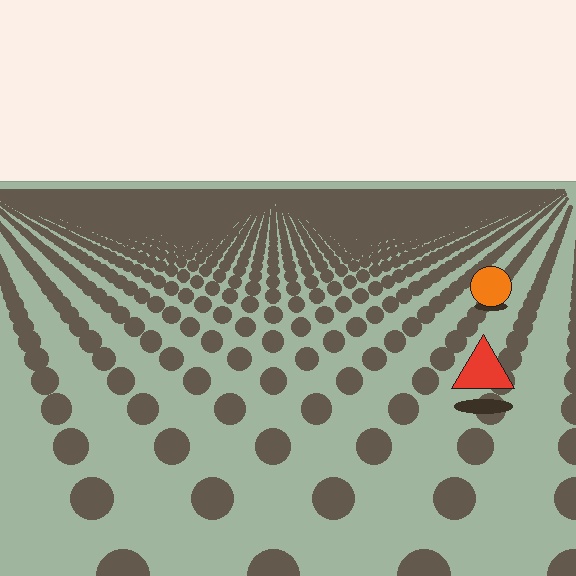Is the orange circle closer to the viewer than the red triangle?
No. The red triangle is closer — you can tell from the texture gradient: the ground texture is coarser near it.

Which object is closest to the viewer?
The red triangle is closest. The texture marks near it are larger and more spread out.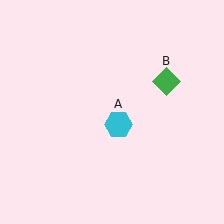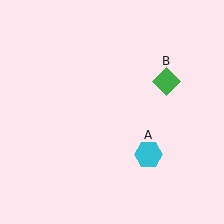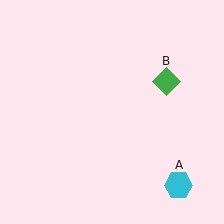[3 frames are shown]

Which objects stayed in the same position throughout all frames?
Green diamond (object B) remained stationary.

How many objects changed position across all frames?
1 object changed position: cyan hexagon (object A).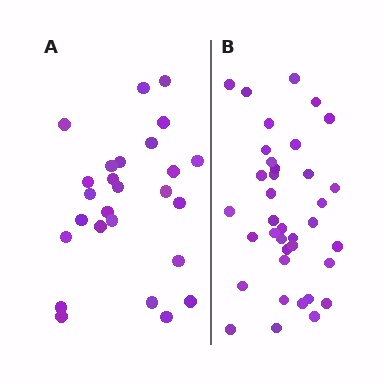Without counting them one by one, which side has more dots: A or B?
Region B (the right region) has more dots.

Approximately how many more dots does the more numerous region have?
Region B has roughly 12 or so more dots than region A.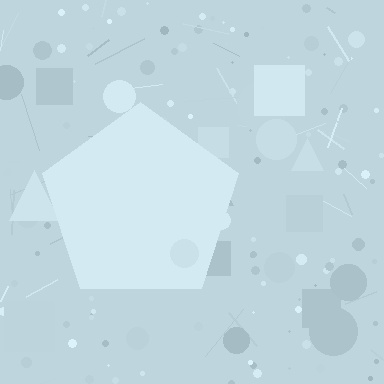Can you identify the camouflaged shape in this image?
The camouflaged shape is a pentagon.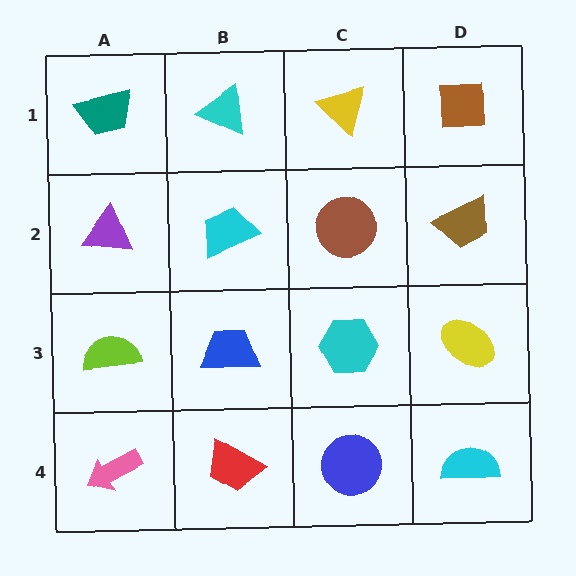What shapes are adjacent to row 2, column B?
A cyan triangle (row 1, column B), a blue trapezoid (row 3, column B), a purple triangle (row 2, column A), a brown circle (row 2, column C).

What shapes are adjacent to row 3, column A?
A purple triangle (row 2, column A), a pink arrow (row 4, column A), a blue trapezoid (row 3, column B).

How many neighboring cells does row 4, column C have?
3.